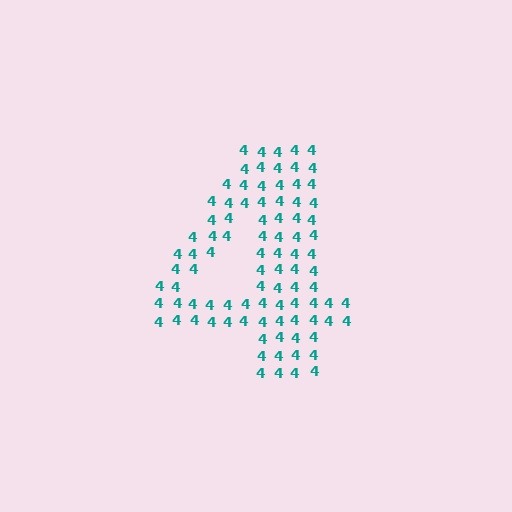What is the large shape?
The large shape is the digit 4.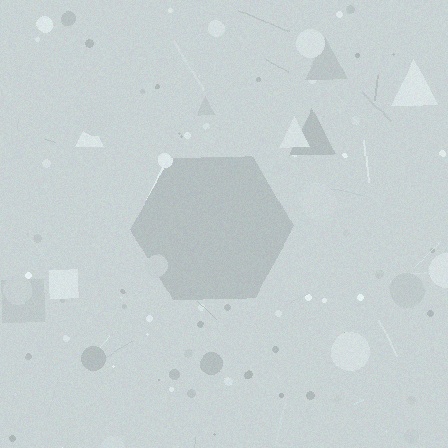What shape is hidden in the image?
A hexagon is hidden in the image.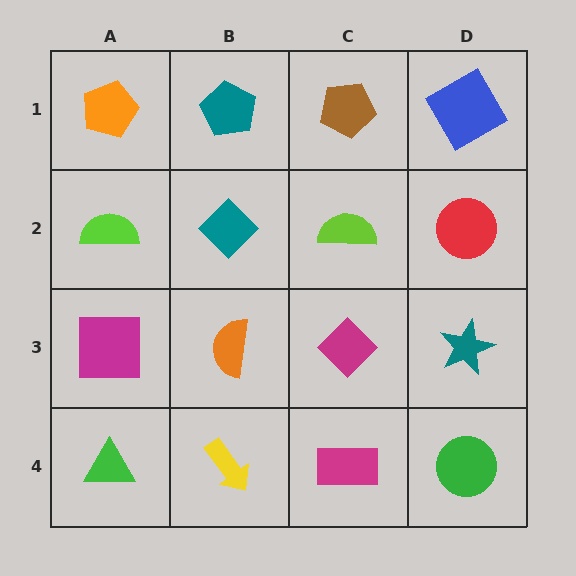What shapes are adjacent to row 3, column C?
A lime semicircle (row 2, column C), a magenta rectangle (row 4, column C), an orange semicircle (row 3, column B), a teal star (row 3, column D).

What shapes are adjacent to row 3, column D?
A red circle (row 2, column D), a green circle (row 4, column D), a magenta diamond (row 3, column C).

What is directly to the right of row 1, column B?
A brown pentagon.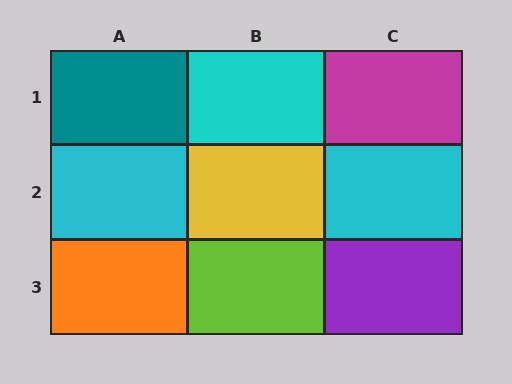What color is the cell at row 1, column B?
Cyan.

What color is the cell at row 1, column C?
Magenta.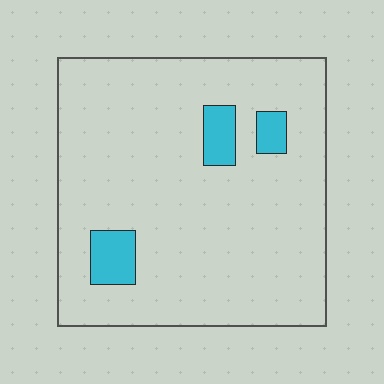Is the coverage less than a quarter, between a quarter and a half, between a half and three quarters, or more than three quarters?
Less than a quarter.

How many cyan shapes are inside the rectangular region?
3.